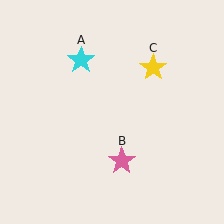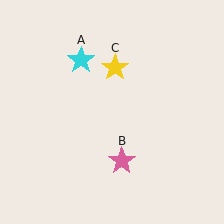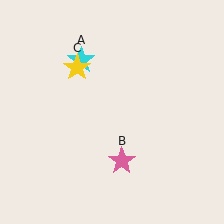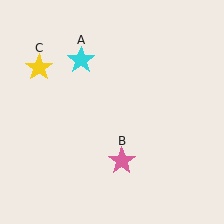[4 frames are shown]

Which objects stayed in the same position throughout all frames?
Cyan star (object A) and pink star (object B) remained stationary.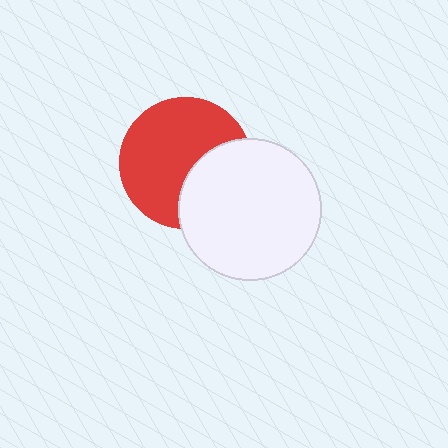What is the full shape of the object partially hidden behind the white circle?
The partially hidden object is a red circle.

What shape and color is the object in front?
The object in front is a white circle.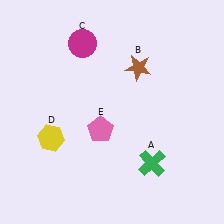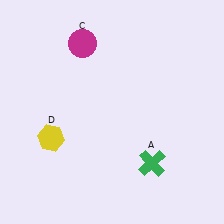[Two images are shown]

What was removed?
The brown star (B), the pink pentagon (E) were removed in Image 2.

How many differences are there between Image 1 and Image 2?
There are 2 differences between the two images.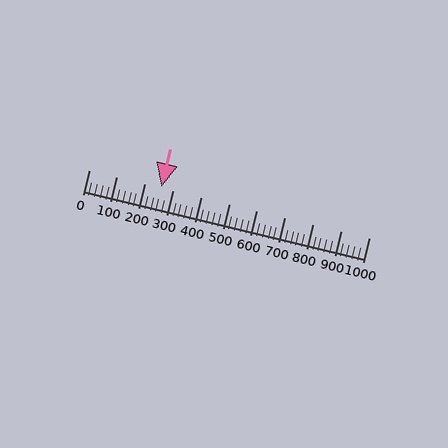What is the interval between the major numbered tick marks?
The major tick marks are spaced 100 units apart.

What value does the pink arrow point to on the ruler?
The pink arrow points to approximately 260.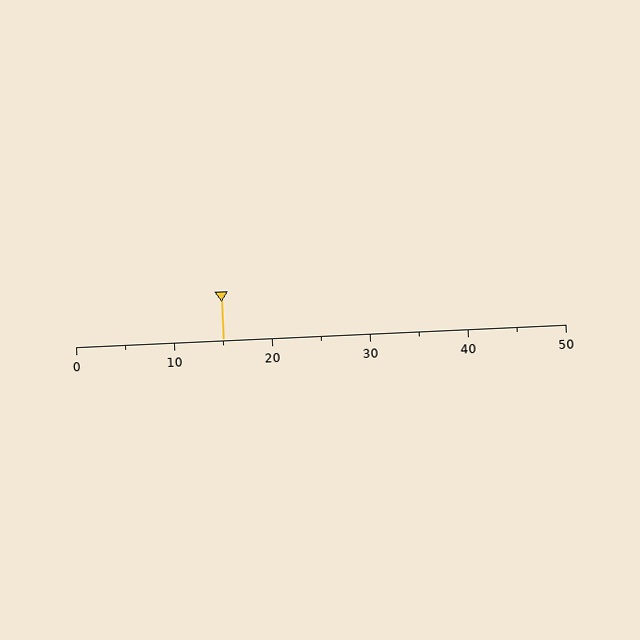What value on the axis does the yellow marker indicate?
The marker indicates approximately 15.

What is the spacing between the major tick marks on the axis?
The major ticks are spaced 10 apart.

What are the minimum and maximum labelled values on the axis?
The axis runs from 0 to 50.